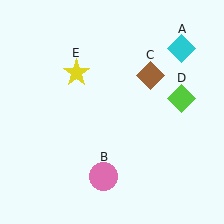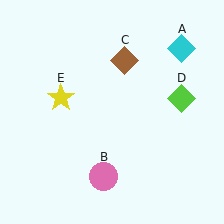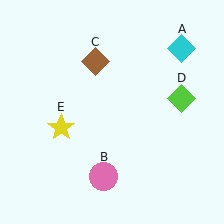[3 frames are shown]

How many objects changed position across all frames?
2 objects changed position: brown diamond (object C), yellow star (object E).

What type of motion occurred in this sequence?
The brown diamond (object C), yellow star (object E) rotated counterclockwise around the center of the scene.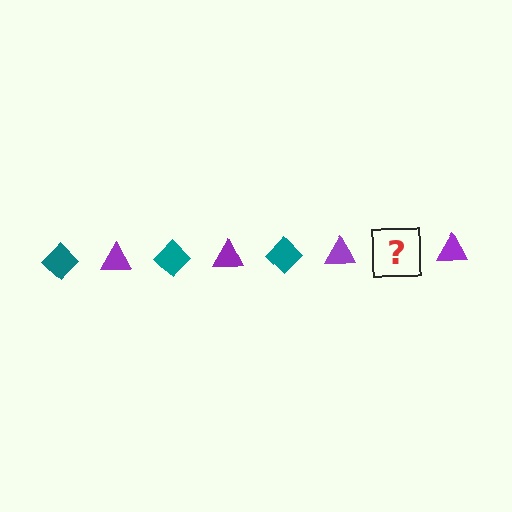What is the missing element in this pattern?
The missing element is a teal diamond.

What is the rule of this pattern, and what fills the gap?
The rule is that the pattern alternates between teal diamond and purple triangle. The gap should be filled with a teal diamond.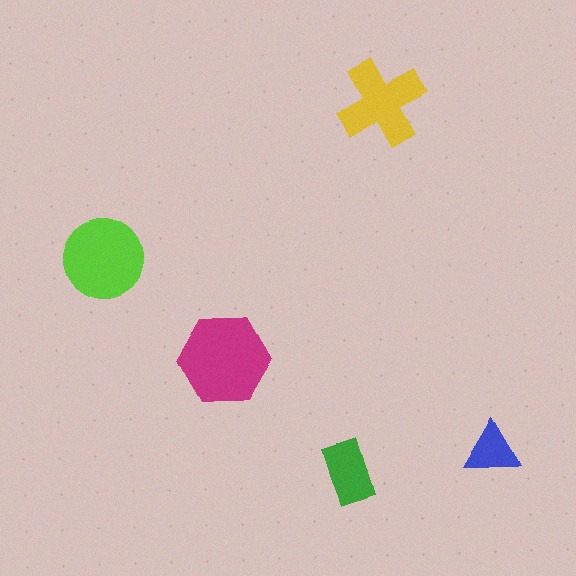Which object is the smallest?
The blue triangle.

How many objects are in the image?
There are 5 objects in the image.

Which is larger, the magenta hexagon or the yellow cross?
The magenta hexagon.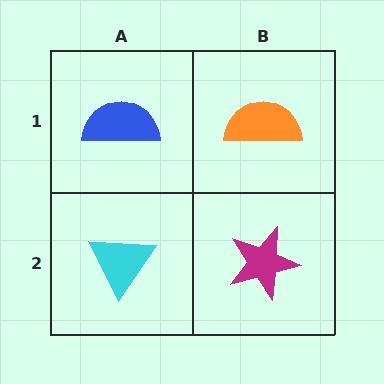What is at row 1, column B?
An orange semicircle.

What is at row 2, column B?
A magenta star.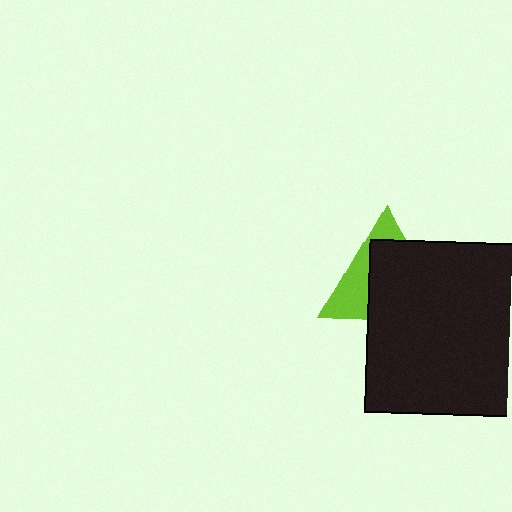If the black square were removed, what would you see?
You would see the complete lime triangle.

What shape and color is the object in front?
The object in front is a black square.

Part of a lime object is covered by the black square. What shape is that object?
It is a triangle.